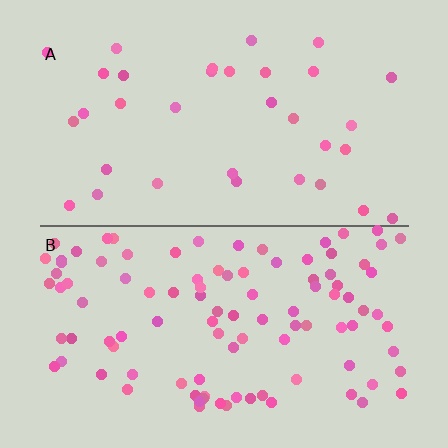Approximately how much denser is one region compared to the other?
Approximately 3.0× — region B over region A.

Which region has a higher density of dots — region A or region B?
B (the bottom).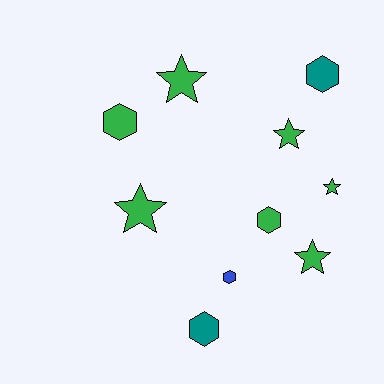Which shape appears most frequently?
Star, with 5 objects.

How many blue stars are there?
There are no blue stars.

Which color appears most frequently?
Green, with 7 objects.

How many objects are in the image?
There are 10 objects.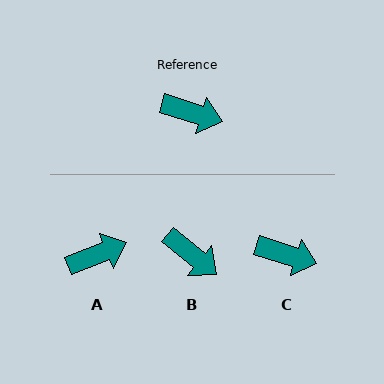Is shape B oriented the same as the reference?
No, it is off by about 22 degrees.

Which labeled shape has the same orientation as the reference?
C.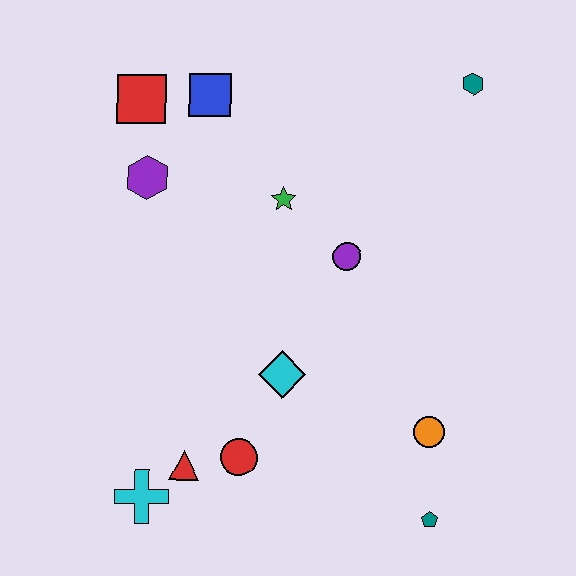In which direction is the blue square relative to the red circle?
The blue square is above the red circle.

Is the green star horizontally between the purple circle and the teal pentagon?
No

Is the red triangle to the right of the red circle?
No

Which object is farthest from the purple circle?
The cyan cross is farthest from the purple circle.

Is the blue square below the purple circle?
No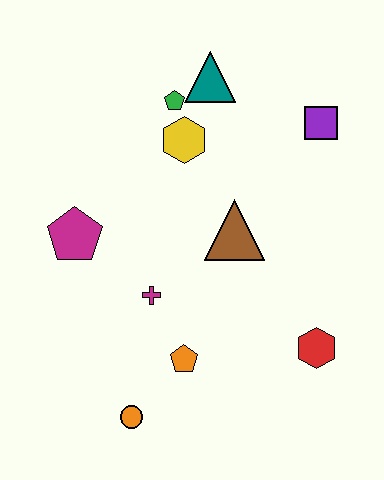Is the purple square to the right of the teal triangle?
Yes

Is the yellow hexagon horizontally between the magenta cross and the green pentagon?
No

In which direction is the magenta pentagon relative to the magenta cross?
The magenta pentagon is to the left of the magenta cross.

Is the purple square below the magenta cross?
No